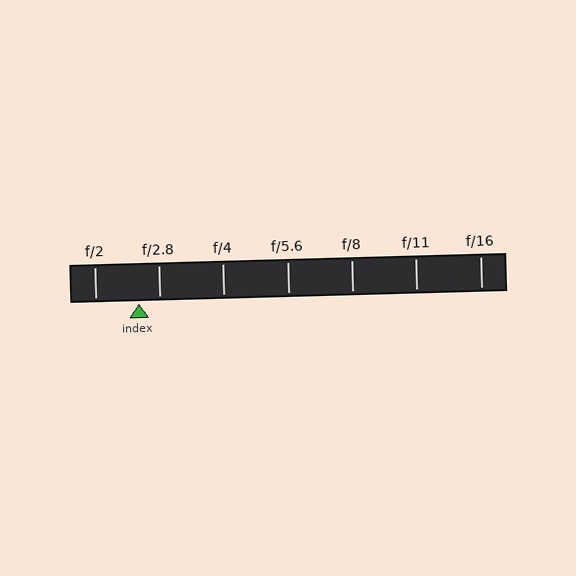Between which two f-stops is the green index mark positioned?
The index mark is between f/2 and f/2.8.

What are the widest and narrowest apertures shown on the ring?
The widest aperture shown is f/2 and the narrowest is f/16.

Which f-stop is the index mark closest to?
The index mark is closest to f/2.8.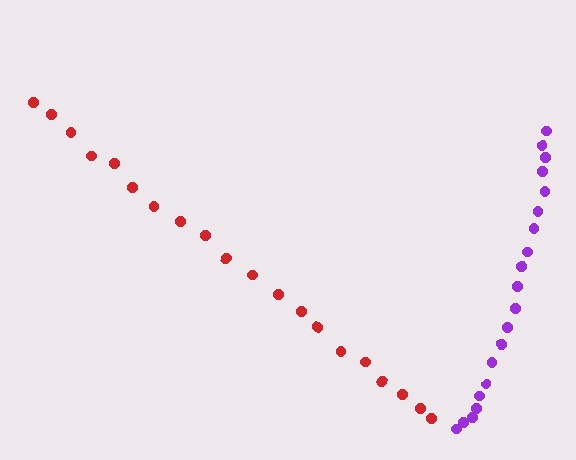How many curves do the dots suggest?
There are 2 distinct paths.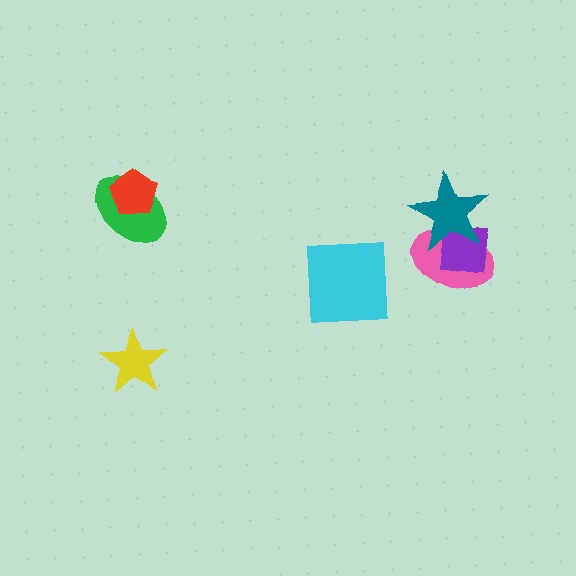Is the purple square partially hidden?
Yes, it is partially covered by another shape.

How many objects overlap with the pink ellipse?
2 objects overlap with the pink ellipse.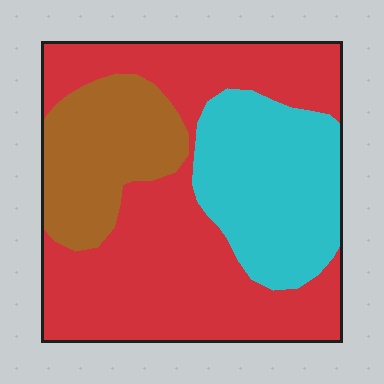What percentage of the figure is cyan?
Cyan covers roughly 25% of the figure.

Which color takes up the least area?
Brown, at roughly 20%.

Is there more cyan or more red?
Red.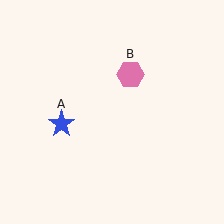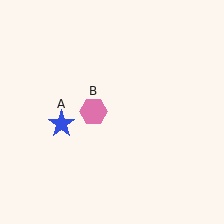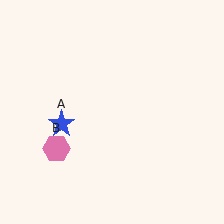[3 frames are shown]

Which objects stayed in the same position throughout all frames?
Blue star (object A) remained stationary.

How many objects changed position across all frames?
1 object changed position: pink hexagon (object B).